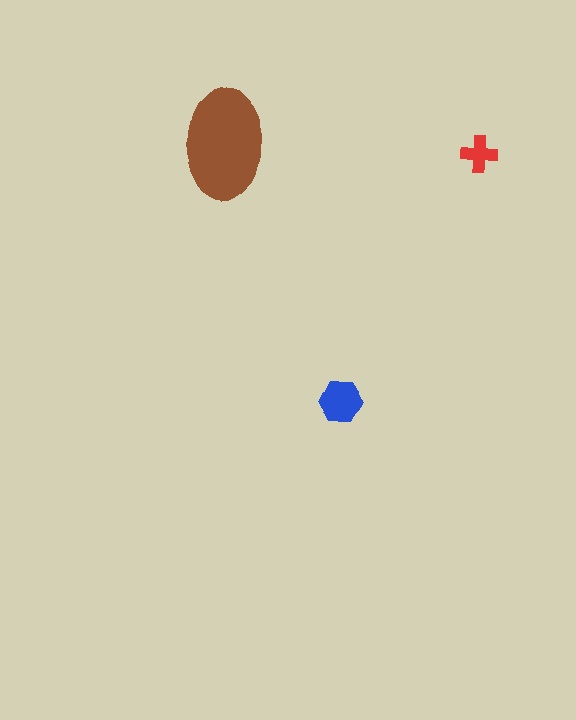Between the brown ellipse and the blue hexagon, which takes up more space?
The brown ellipse.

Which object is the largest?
The brown ellipse.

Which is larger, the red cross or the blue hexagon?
The blue hexagon.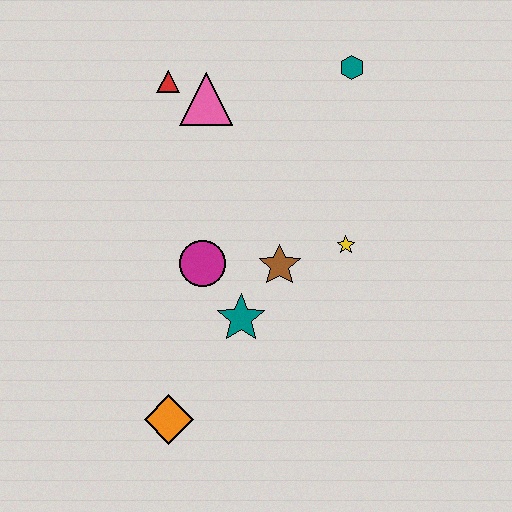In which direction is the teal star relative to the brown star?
The teal star is below the brown star.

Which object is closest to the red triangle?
The pink triangle is closest to the red triangle.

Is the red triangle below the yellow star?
No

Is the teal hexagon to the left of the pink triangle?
No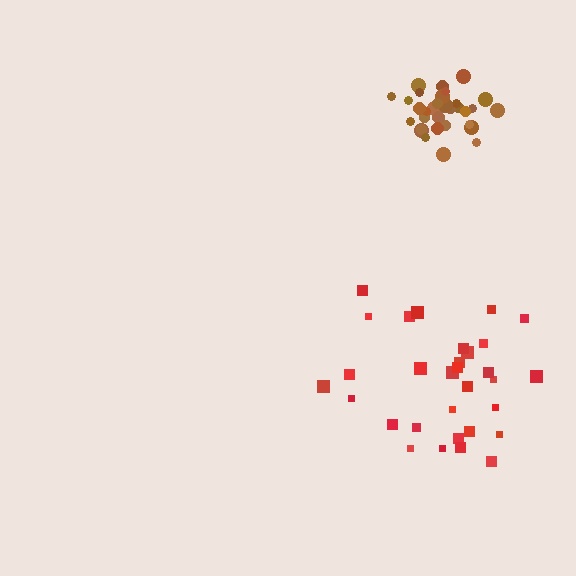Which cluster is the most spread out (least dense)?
Red.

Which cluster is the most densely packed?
Brown.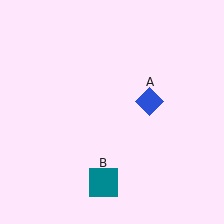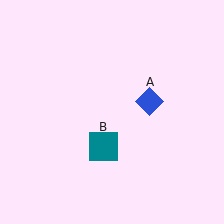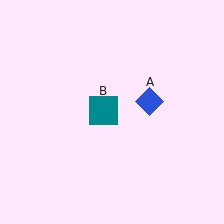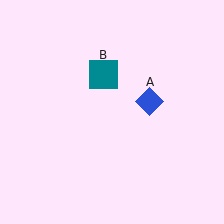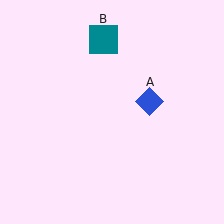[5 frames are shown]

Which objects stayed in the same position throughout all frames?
Blue diamond (object A) remained stationary.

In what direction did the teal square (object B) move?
The teal square (object B) moved up.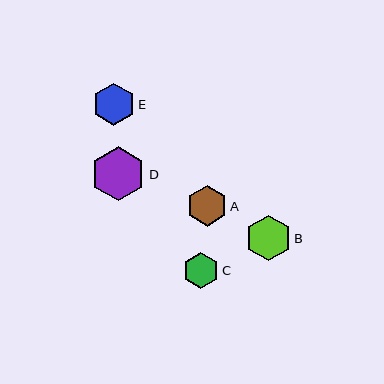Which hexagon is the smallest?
Hexagon C is the smallest with a size of approximately 36 pixels.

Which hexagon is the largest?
Hexagon D is the largest with a size of approximately 54 pixels.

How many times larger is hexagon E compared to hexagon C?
Hexagon E is approximately 1.2 times the size of hexagon C.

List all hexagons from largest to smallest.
From largest to smallest: D, B, E, A, C.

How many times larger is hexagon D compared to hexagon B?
Hexagon D is approximately 1.2 times the size of hexagon B.